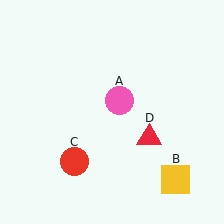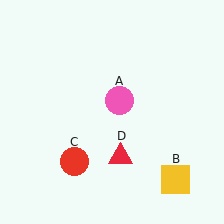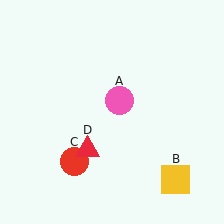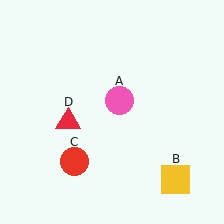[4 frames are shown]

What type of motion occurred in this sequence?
The red triangle (object D) rotated clockwise around the center of the scene.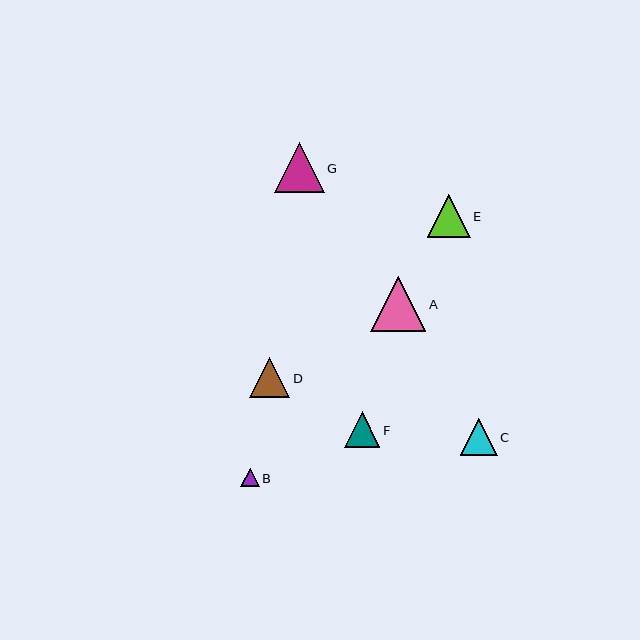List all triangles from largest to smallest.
From largest to smallest: A, G, E, D, C, F, B.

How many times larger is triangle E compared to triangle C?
Triangle E is approximately 1.2 times the size of triangle C.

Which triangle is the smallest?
Triangle B is the smallest with a size of approximately 18 pixels.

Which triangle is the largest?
Triangle A is the largest with a size of approximately 56 pixels.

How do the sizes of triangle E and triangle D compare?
Triangle E and triangle D are approximately the same size.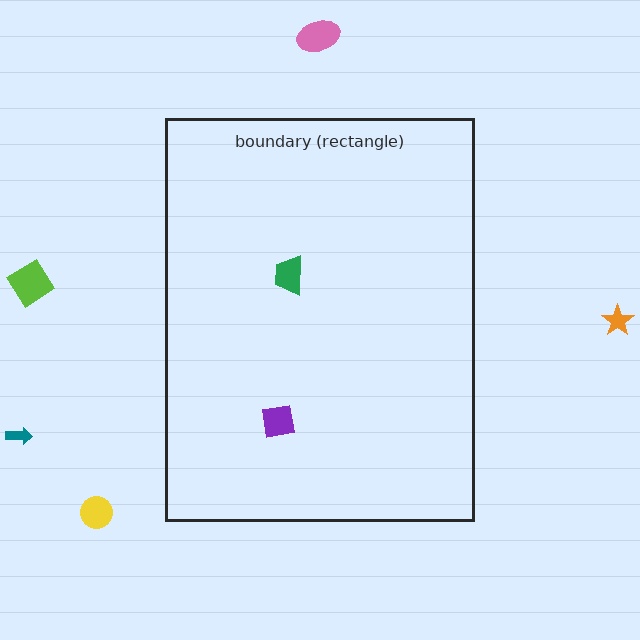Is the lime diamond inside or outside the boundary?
Outside.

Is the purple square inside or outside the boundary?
Inside.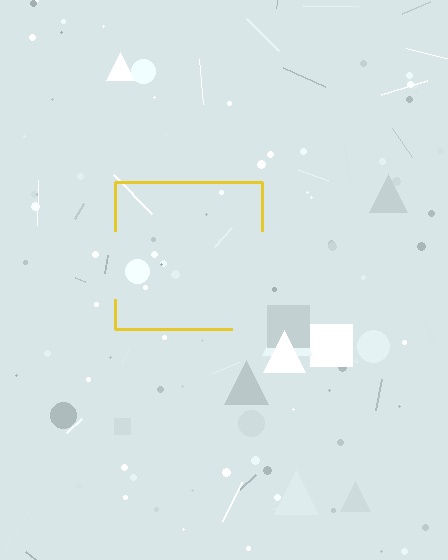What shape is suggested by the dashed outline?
The dashed outline suggests a square.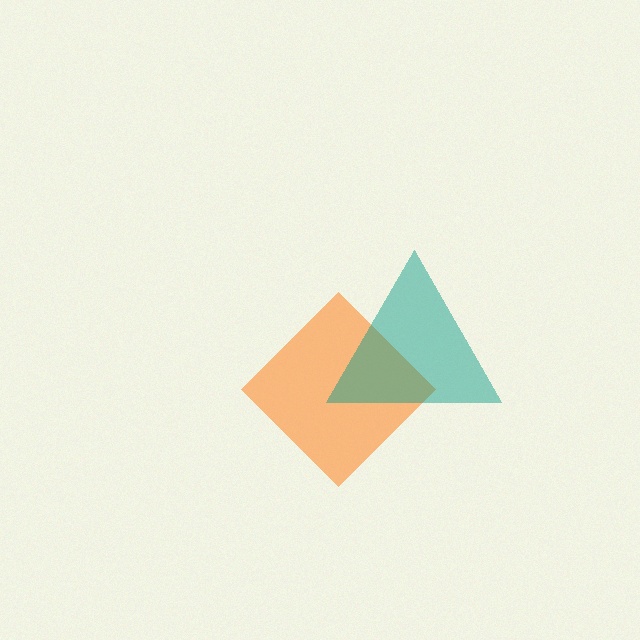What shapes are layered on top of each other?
The layered shapes are: an orange diamond, a teal triangle.